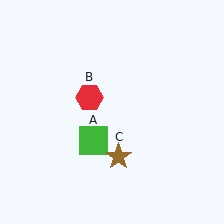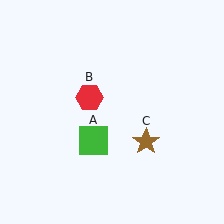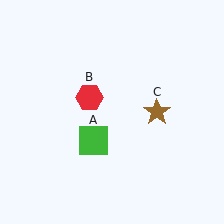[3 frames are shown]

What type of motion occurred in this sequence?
The brown star (object C) rotated counterclockwise around the center of the scene.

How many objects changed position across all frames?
1 object changed position: brown star (object C).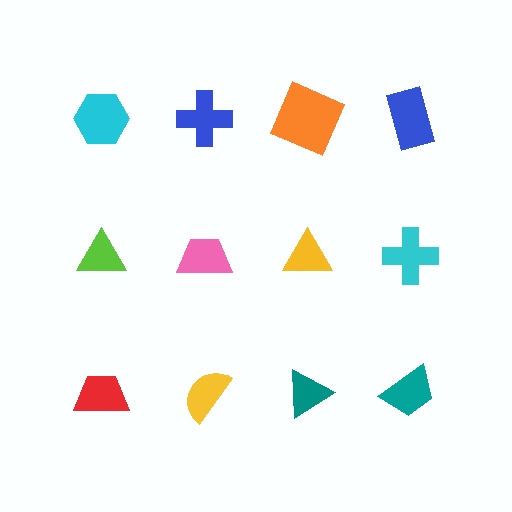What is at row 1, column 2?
A blue cross.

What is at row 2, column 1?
A lime triangle.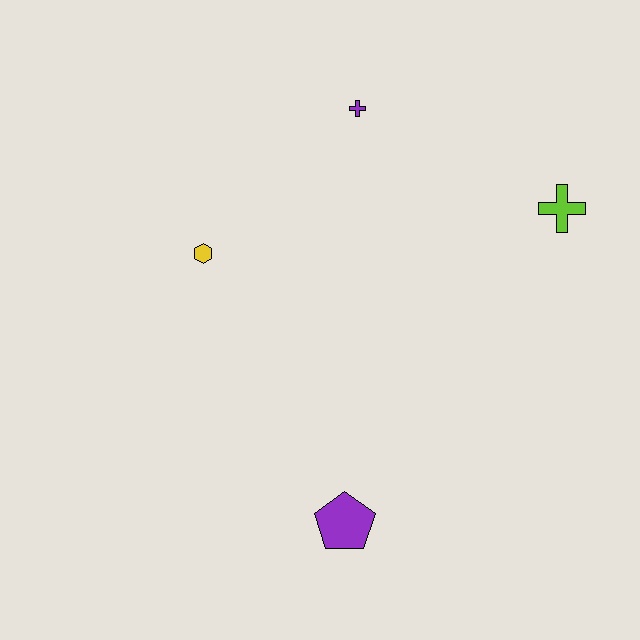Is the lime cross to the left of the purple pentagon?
No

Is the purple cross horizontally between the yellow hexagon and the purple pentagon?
No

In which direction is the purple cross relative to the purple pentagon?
The purple cross is above the purple pentagon.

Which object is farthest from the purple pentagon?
The purple cross is farthest from the purple pentagon.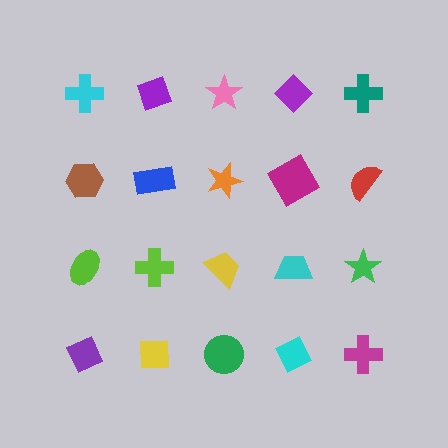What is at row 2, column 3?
An orange star.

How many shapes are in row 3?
5 shapes.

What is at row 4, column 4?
A cyan diamond.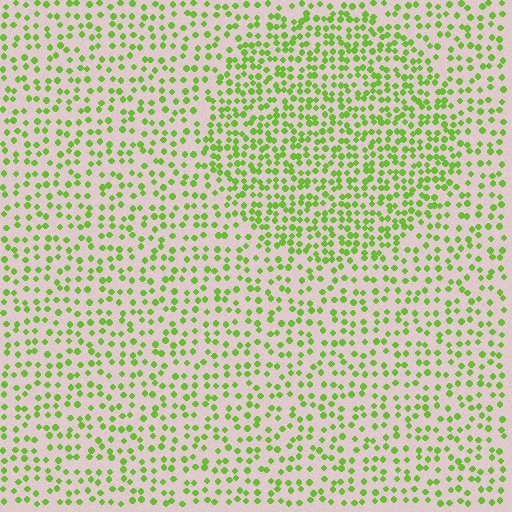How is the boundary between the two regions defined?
The boundary is defined by a change in element density (approximately 1.7x ratio). All elements are the same color, size, and shape.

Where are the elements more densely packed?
The elements are more densely packed inside the circle boundary.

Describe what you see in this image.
The image contains small lime elements arranged at two different densities. A circle-shaped region is visible where the elements are more densely packed than the surrounding area.